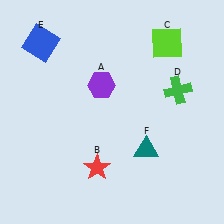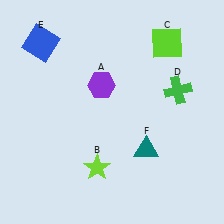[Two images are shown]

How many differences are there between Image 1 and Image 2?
There is 1 difference between the two images.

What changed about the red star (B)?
In Image 1, B is red. In Image 2, it changed to lime.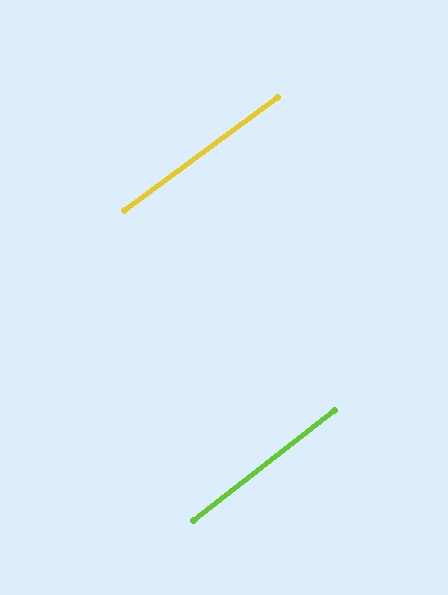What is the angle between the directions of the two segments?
Approximately 2 degrees.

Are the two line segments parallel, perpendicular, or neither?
Parallel — their directions differ by only 1.5°.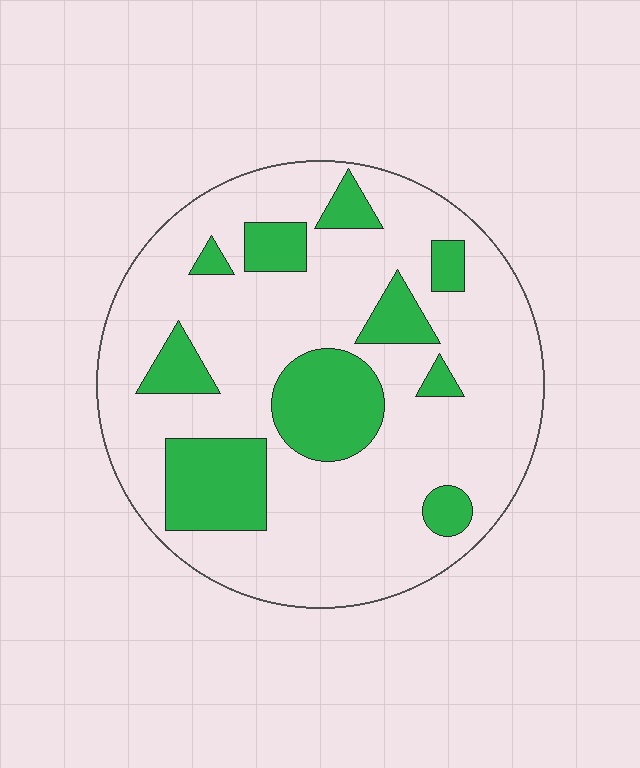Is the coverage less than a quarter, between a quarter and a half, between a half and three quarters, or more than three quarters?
Less than a quarter.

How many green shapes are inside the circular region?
10.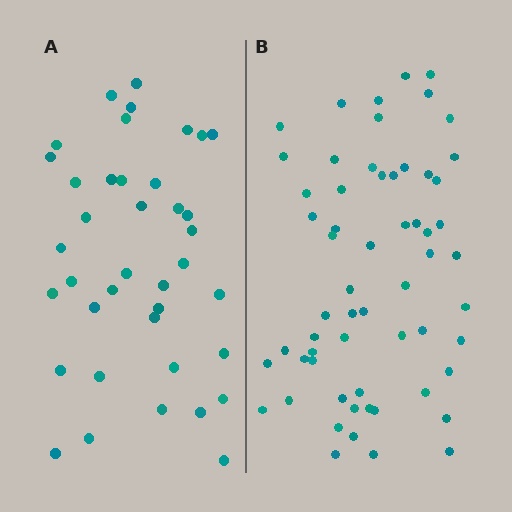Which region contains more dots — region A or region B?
Region B (the right region) has more dots.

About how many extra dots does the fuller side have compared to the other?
Region B has approximately 20 more dots than region A.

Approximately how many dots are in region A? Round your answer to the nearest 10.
About 40 dots. (The exact count is 39, which rounds to 40.)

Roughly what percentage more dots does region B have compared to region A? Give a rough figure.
About 55% more.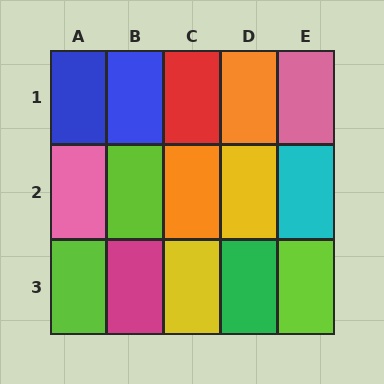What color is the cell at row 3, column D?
Green.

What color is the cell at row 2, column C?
Orange.